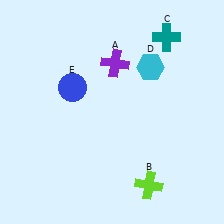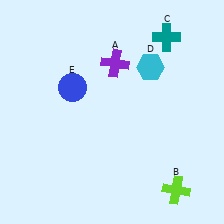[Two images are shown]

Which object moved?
The lime cross (B) moved right.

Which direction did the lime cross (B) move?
The lime cross (B) moved right.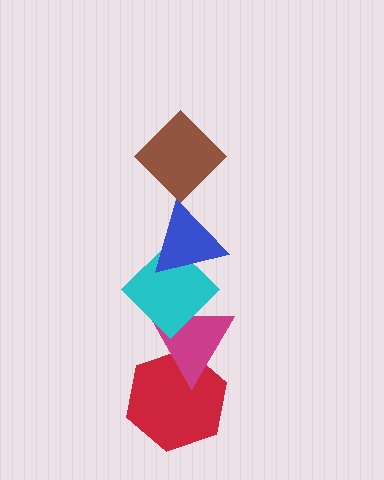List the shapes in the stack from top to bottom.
From top to bottom: the brown diamond, the blue triangle, the cyan diamond, the magenta triangle, the red hexagon.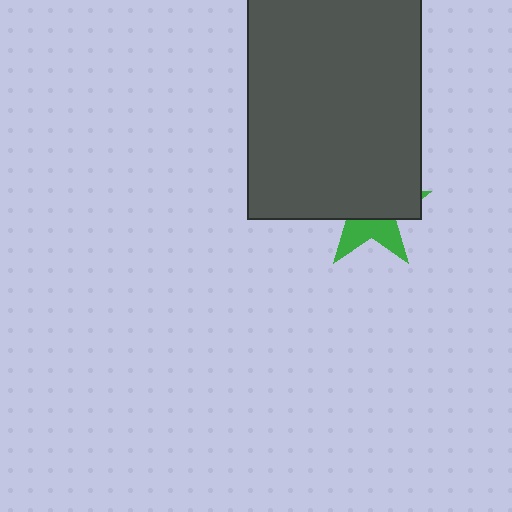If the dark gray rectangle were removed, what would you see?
You would see the complete green star.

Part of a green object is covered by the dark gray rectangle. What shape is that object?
It is a star.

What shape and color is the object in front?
The object in front is a dark gray rectangle.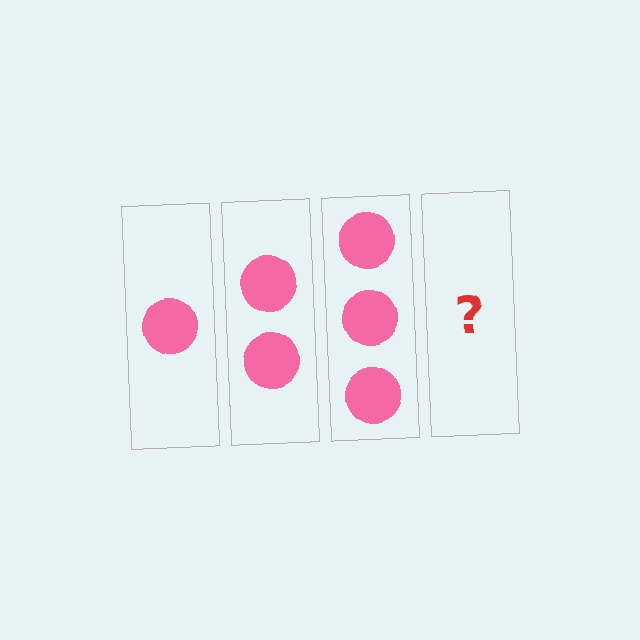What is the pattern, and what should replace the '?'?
The pattern is that each step adds one more circle. The '?' should be 4 circles.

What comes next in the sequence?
The next element should be 4 circles.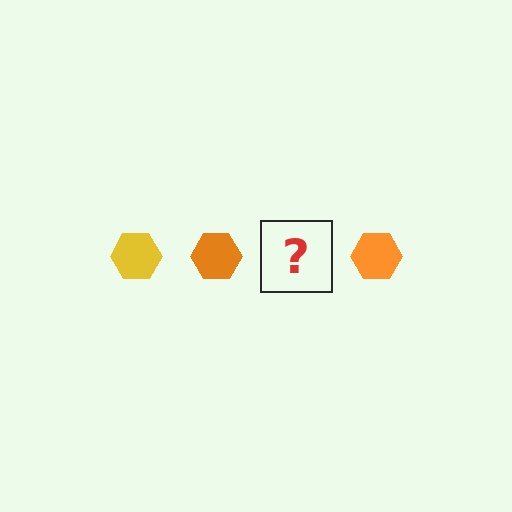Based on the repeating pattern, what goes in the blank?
The blank should be a yellow hexagon.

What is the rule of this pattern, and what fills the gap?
The rule is that the pattern cycles through yellow, orange hexagons. The gap should be filled with a yellow hexagon.